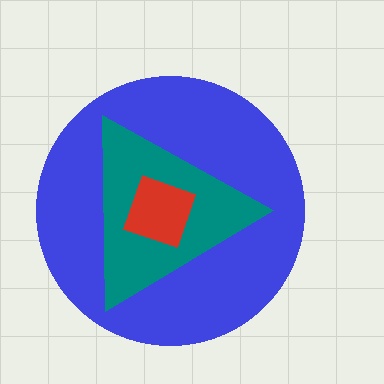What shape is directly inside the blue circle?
The teal triangle.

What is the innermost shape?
The red diamond.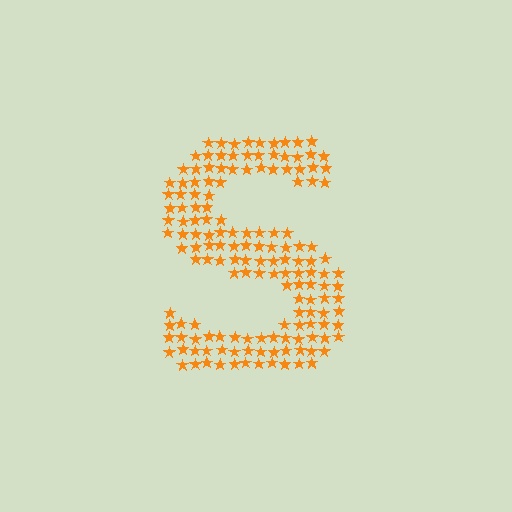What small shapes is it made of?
It is made of small stars.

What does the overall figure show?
The overall figure shows the letter S.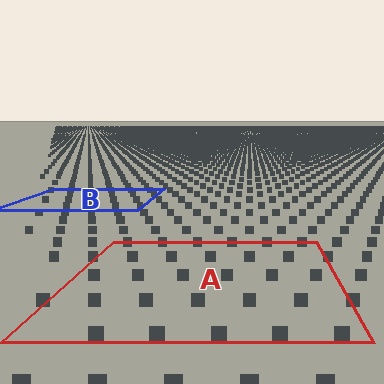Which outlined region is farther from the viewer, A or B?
Region B is farther from the viewer — the texture elements inside it appear smaller and more densely packed.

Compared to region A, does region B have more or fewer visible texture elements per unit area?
Region B has more texture elements per unit area — they are packed more densely because it is farther away.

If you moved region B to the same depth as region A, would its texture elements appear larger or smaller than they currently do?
They would appear larger. At a closer depth, the same texture elements are projected at a bigger on-screen size.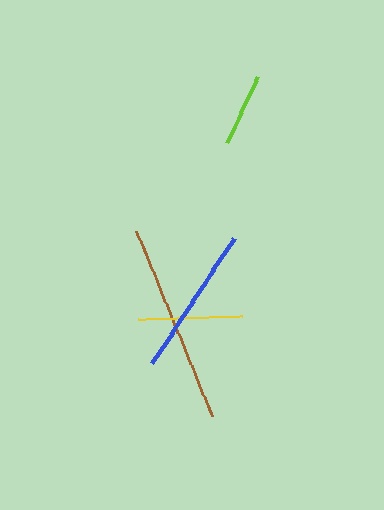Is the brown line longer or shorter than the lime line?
The brown line is longer than the lime line.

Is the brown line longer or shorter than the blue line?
The brown line is longer than the blue line.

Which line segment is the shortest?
The lime line is the shortest at approximately 73 pixels.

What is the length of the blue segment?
The blue segment is approximately 150 pixels long.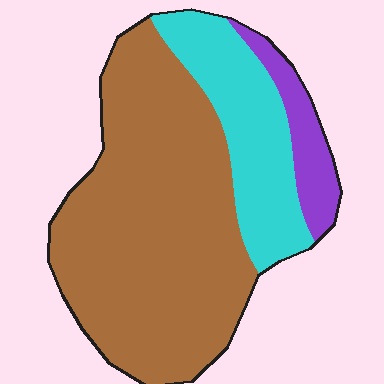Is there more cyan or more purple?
Cyan.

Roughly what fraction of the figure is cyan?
Cyan takes up about one quarter (1/4) of the figure.